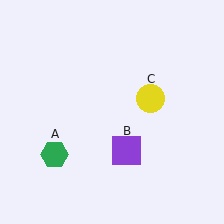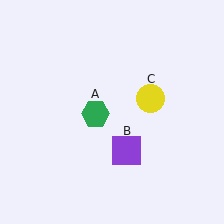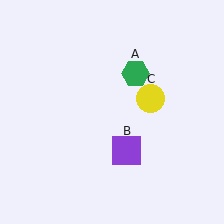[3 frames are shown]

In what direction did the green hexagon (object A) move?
The green hexagon (object A) moved up and to the right.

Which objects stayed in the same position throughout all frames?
Purple square (object B) and yellow circle (object C) remained stationary.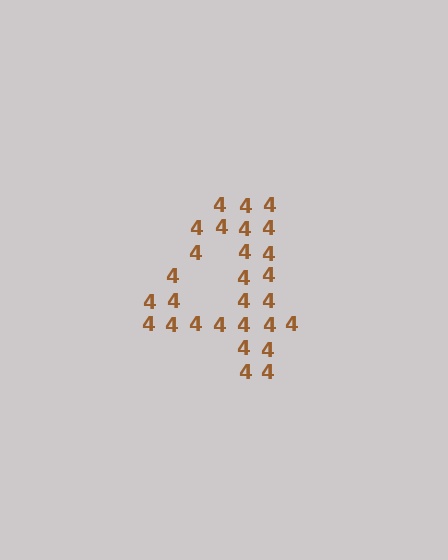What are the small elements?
The small elements are digit 4's.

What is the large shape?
The large shape is the digit 4.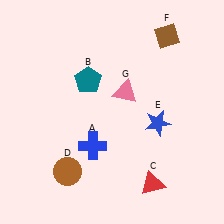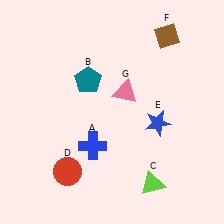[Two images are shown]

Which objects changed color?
C changed from red to lime. D changed from brown to red.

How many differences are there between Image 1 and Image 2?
There are 2 differences between the two images.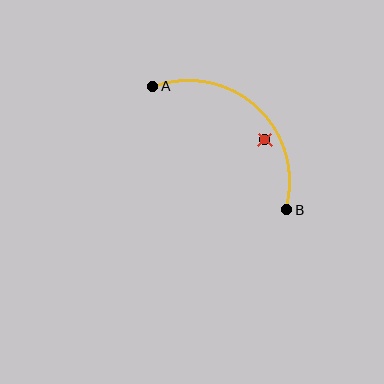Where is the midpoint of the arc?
The arc midpoint is the point on the curve farthest from the straight line joining A and B. It sits above and to the right of that line.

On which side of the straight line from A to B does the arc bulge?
The arc bulges above and to the right of the straight line connecting A and B.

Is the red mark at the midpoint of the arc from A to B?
No — the red mark does not lie on the arc at all. It sits slightly inside the curve.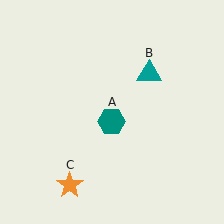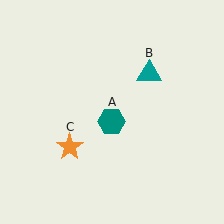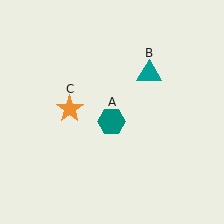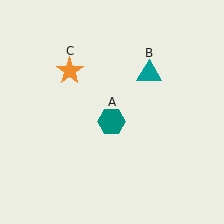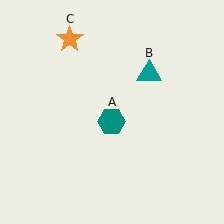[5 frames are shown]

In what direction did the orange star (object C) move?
The orange star (object C) moved up.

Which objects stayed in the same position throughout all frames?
Teal hexagon (object A) and teal triangle (object B) remained stationary.